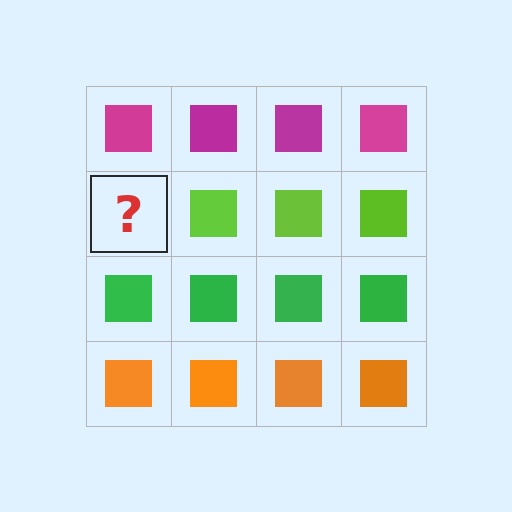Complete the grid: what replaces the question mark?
The question mark should be replaced with a lime square.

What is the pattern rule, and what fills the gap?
The rule is that each row has a consistent color. The gap should be filled with a lime square.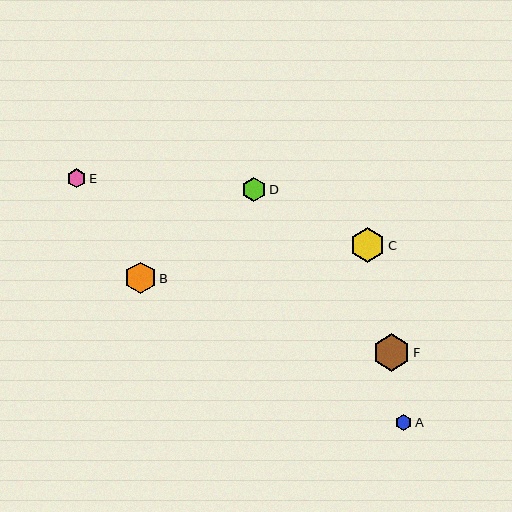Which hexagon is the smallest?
Hexagon A is the smallest with a size of approximately 16 pixels.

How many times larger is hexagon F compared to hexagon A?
Hexagon F is approximately 2.3 times the size of hexagon A.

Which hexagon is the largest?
Hexagon F is the largest with a size of approximately 38 pixels.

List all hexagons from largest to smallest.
From largest to smallest: F, C, B, D, E, A.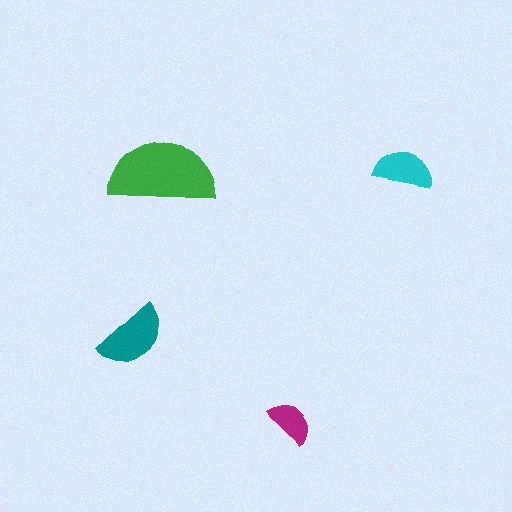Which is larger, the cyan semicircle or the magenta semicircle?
The cyan one.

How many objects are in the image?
There are 4 objects in the image.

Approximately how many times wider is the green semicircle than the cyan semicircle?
About 2 times wider.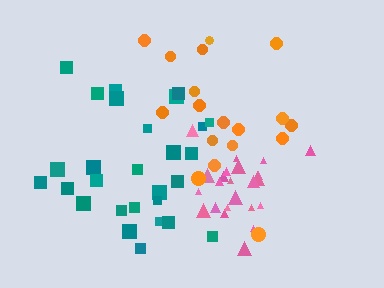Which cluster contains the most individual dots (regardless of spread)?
Teal (28).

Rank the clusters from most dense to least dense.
pink, teal, orange.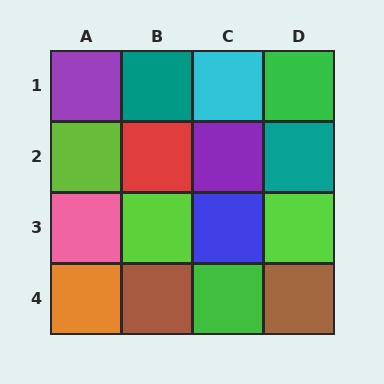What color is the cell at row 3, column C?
Blue.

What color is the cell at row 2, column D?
Teal.